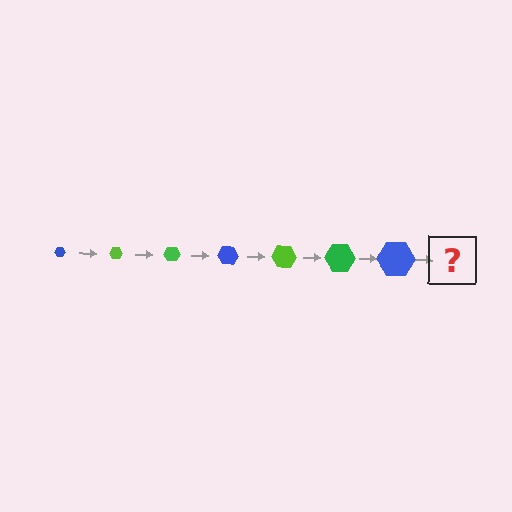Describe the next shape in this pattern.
It should be a lime hexagon, larger than the previous one.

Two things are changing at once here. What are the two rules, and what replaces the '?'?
The two rules are that the hexagon grows larger each step and the color cycles through blue, lime, and green. The '?' should be a lime hexagon, larger than the previous one.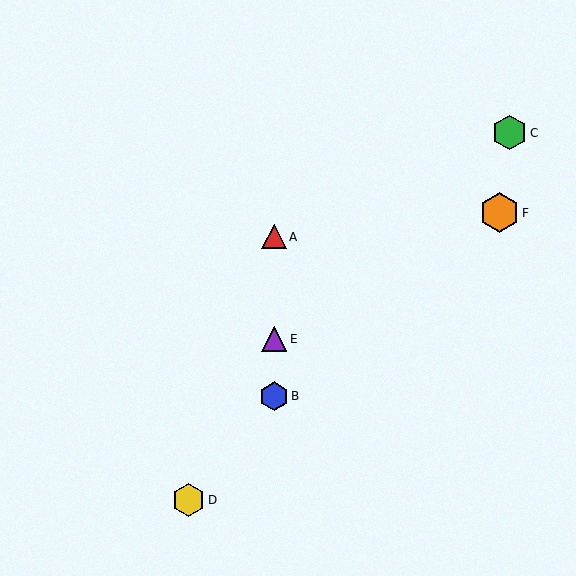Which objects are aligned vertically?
Objects A, B, E are aligned vertically.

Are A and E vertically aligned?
Yes, both are at x≈274.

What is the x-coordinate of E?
Object E is at x≈274.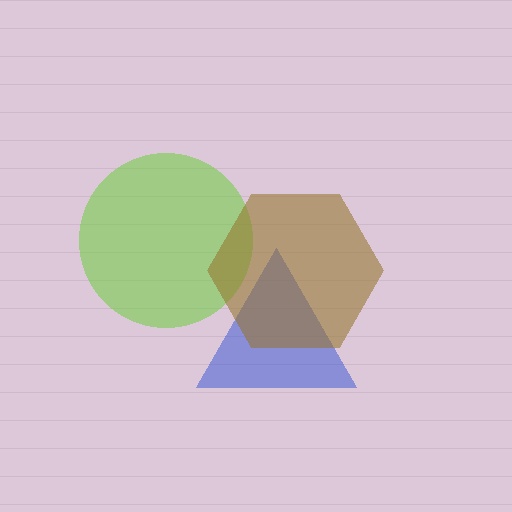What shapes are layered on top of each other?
The layered shapes are: a lime circle, a blue triangle, a brown hexagon.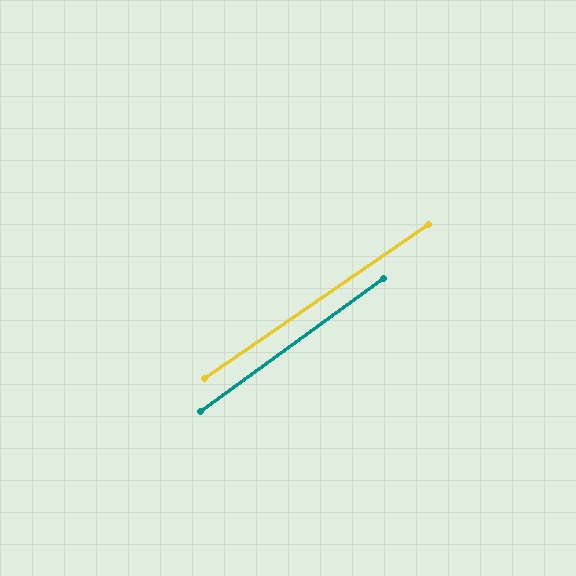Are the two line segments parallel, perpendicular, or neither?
Parallel — their directions differ by only 1.4°.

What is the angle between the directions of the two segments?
Approximately 1 degree.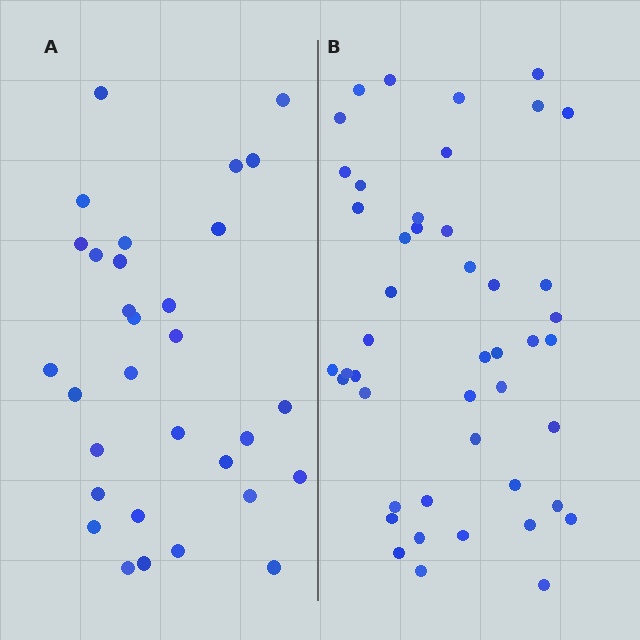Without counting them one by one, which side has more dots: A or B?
Region B (the right region) has more dots.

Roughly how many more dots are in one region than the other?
Region B has approximately 15 more dots than region A.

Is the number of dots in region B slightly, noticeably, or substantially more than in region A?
Region B has substantially more. The ratio is roughly 1.5 to 1.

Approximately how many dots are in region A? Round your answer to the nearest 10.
About 30 dots. (The exact count is 31, which rounds to 30.)